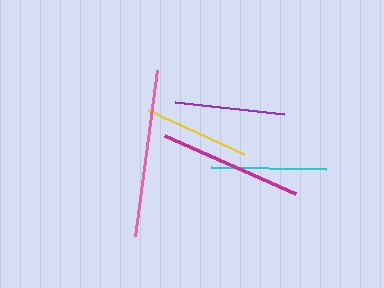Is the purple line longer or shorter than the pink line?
The pink line is longer than the purple line.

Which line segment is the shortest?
The yellow line is the shortest at approximately 106 pixels.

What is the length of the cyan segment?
The cyan segment is approximately 115 pixels long.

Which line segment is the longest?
The pink line is the longest at approximately 168 pixels.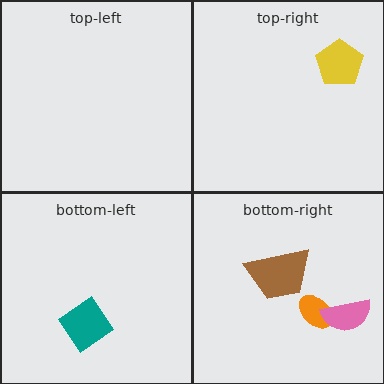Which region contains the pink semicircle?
The bottom-right region.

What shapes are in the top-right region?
The yellow pentagon.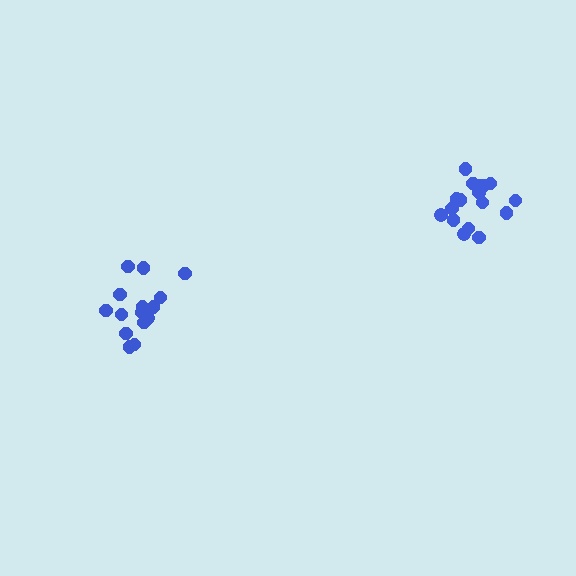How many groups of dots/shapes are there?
There are 2 groups.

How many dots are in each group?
Group 1: 15 dots, Group 2: 18 dots (33 total).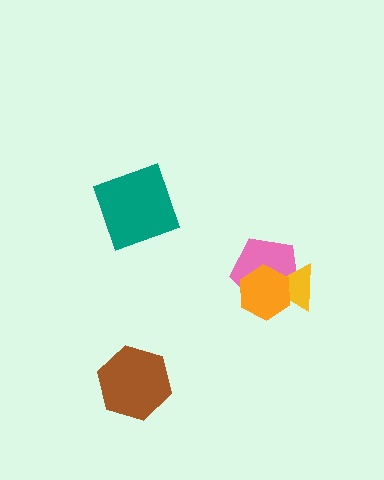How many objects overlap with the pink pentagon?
2 objects overlap with the pink pentagon.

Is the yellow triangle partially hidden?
Yes, it is partially covered by another shape.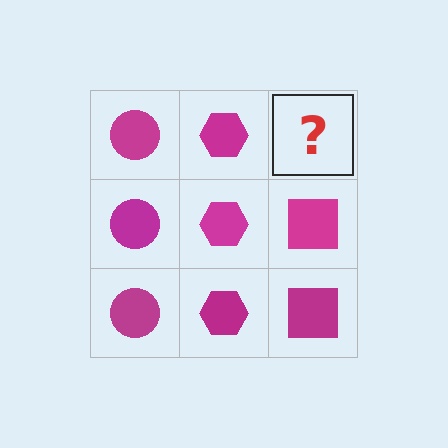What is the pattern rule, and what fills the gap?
The rule is that each column has a consistent shape. The gap should be filled with a magenta square.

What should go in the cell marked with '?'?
The missing cell should contain a magenta square.